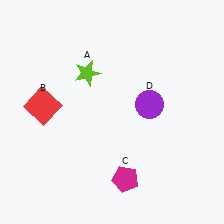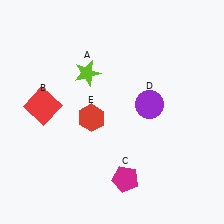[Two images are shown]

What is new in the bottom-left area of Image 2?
A red hexagon (E) was added in the bottom-left area of Image 2.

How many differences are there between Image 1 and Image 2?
There is 1 difference between the two images.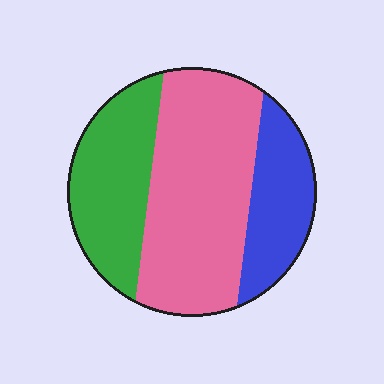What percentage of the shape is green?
Green covers around 30% of the shape.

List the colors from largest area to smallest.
From largest to smallest: pink, green, blue.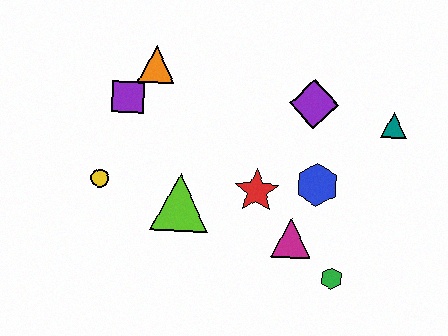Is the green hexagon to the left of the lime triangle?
No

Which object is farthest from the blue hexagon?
The yellow circle is farthest from the blue hexagon.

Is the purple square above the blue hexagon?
Yes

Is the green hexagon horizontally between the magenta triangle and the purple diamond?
No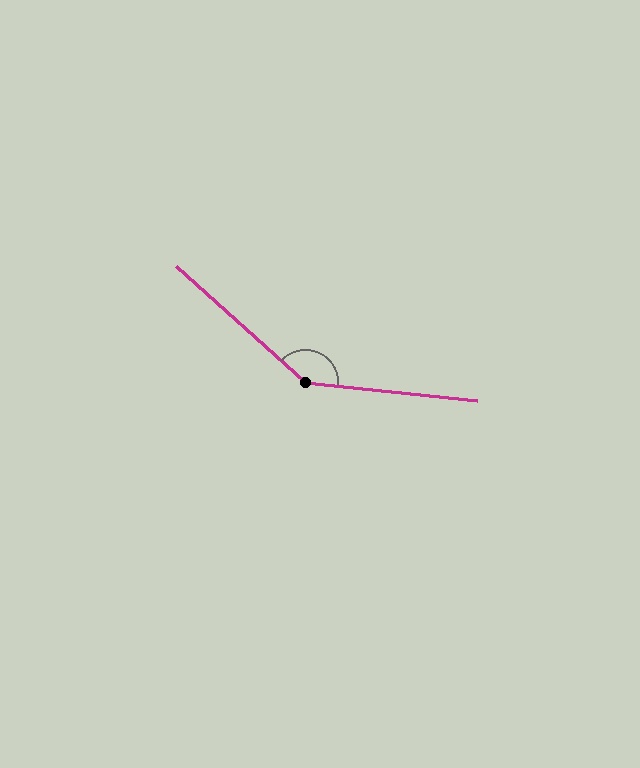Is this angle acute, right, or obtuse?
It is obtuse.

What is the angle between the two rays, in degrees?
Approximately 144 degrees.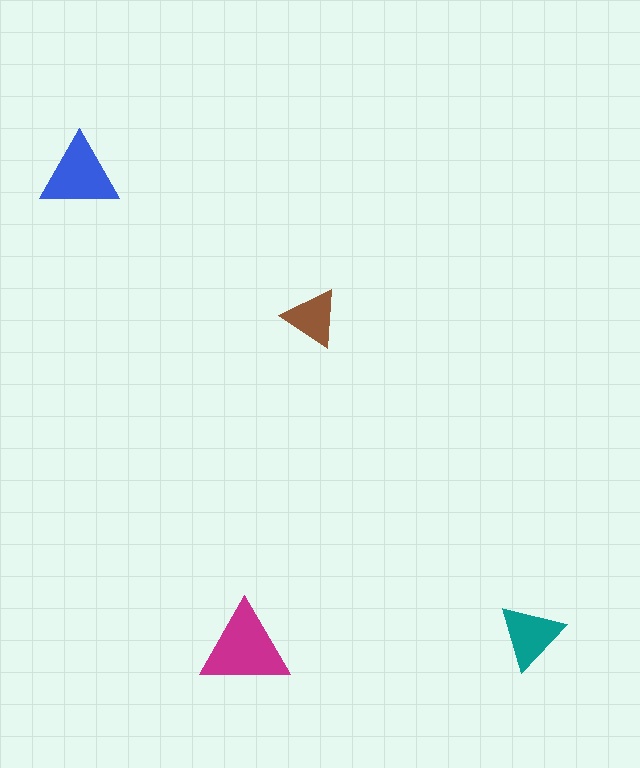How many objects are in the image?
There are 4 objects in the image.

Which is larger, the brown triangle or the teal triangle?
The teal one.